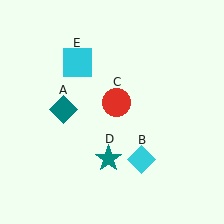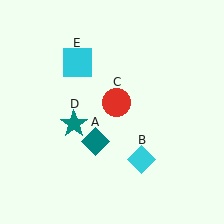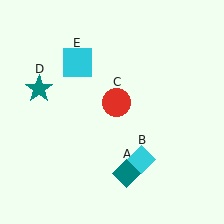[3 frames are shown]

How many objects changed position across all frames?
2 objects changed position: teal diamond (object A), teal star (object D).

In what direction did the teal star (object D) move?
The teal star (object D) moved up and to the left.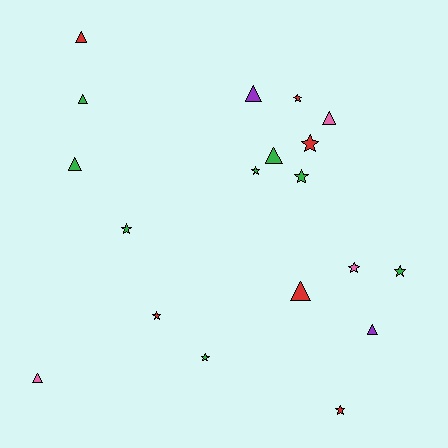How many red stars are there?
There are 4 red stars.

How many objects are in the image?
There are 19 objects.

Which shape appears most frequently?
Star, with 10 objects.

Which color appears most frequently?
Green, with 8 objects.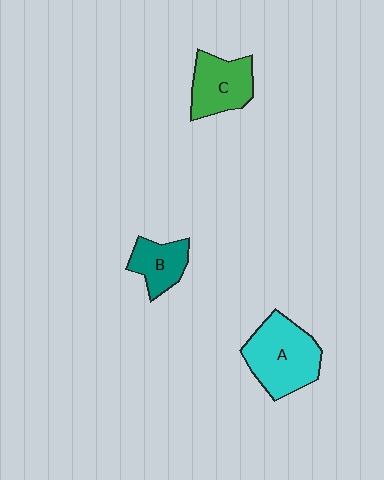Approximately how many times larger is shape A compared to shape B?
Approximately 1.8 times.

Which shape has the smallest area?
Shape B (teal).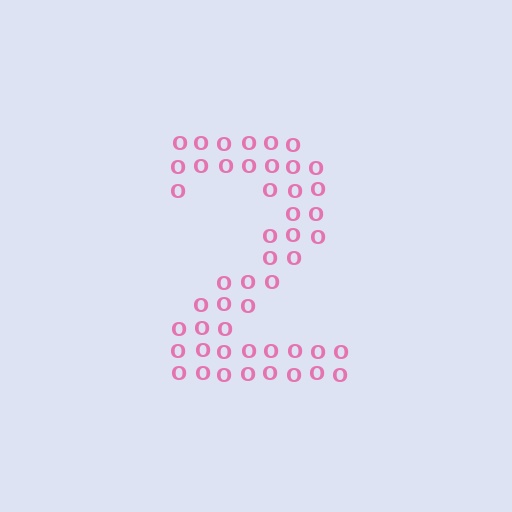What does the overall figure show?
The overall figure shows the digit 2.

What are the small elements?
The small elements are letter O's.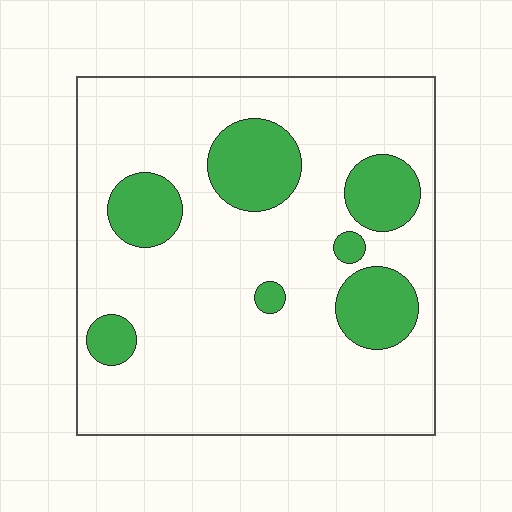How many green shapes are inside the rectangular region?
7.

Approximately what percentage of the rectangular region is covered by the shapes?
Approximately 20%.